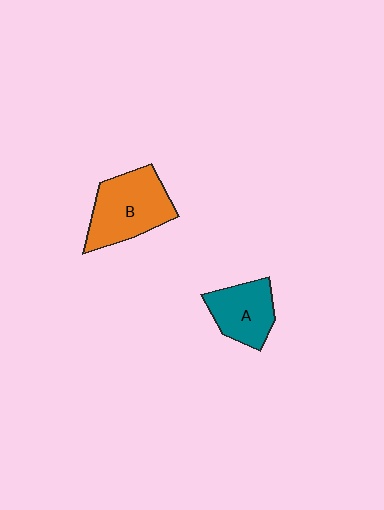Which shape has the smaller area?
Shape A (teal).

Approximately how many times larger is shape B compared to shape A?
Approximately 1.4 times.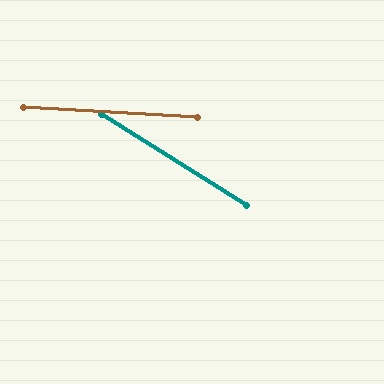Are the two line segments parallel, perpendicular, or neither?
Neither parallel nor perpendicular — they differ by about 29°.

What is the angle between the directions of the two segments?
Approximately 29 degrees.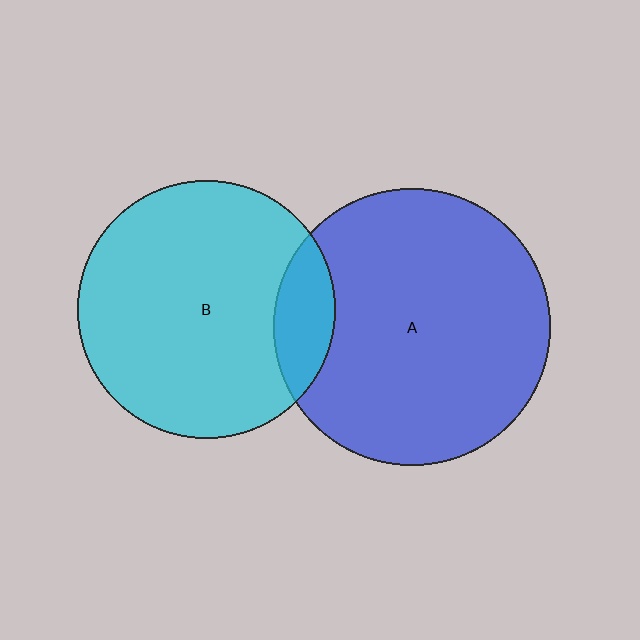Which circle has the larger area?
Circle A (blue).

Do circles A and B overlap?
Yes.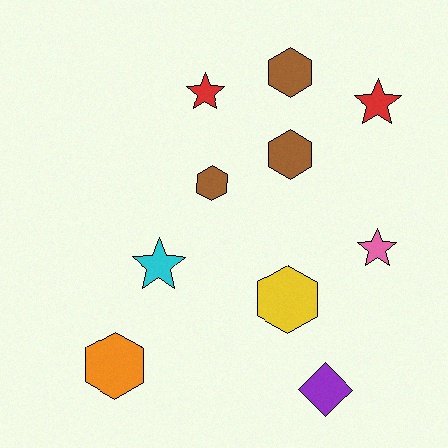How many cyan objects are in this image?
There is 1 cyan object.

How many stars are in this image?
There are 4 stars.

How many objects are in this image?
There are 10 objects.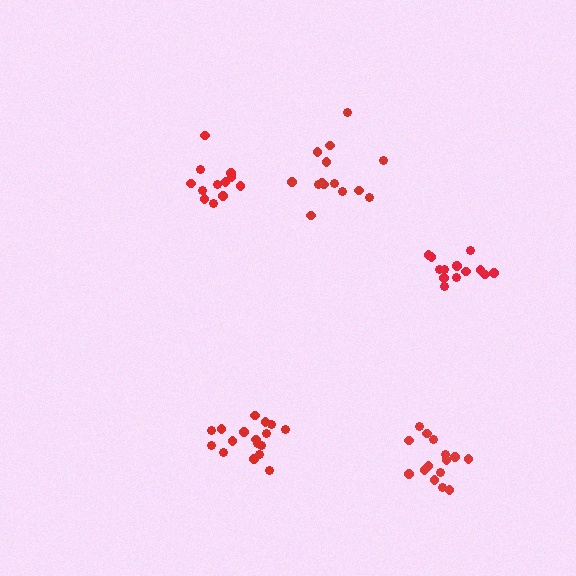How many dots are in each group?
Group 1: 17 dots, Group 2: 14 dots, Group 3: 12 dots, Group 4: 15 dots, Group 5: 14 dots (72 total).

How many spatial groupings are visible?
There are 5 spatial groupings.